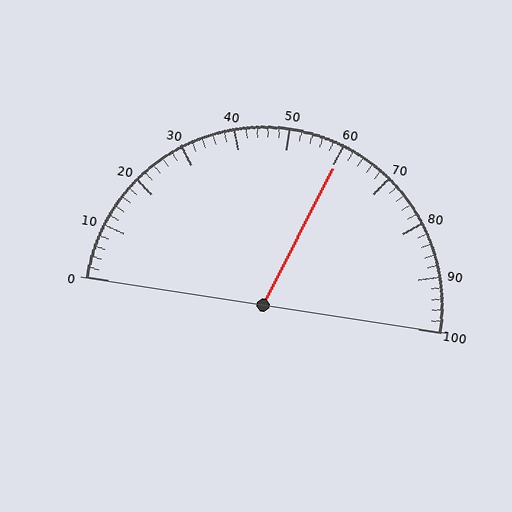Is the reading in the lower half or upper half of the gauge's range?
The reading is in the upper half of the range (0 to 100).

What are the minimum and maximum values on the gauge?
The gauge ranges from 0 to 100.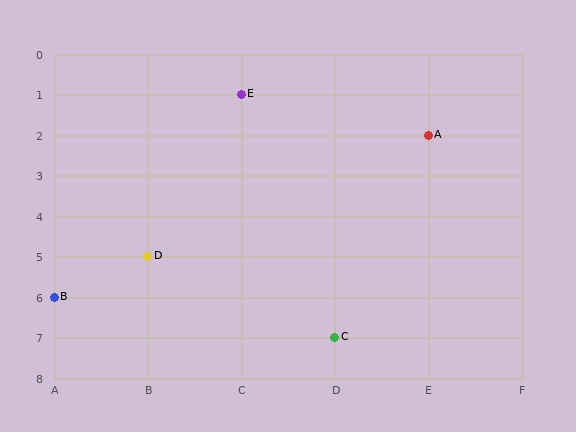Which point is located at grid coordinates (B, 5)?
Point D is at (B, 5).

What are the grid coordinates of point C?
Point C is at grid coordinates (D, 7).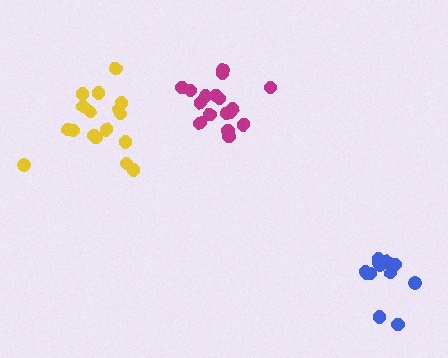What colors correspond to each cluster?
The clusters are colored: magenta, blue, yellow.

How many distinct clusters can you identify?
There are 3 distinct clusters.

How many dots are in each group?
Group 1: 17 dots, Group 2: 13 dots, Group 3: 17 dots (47 total).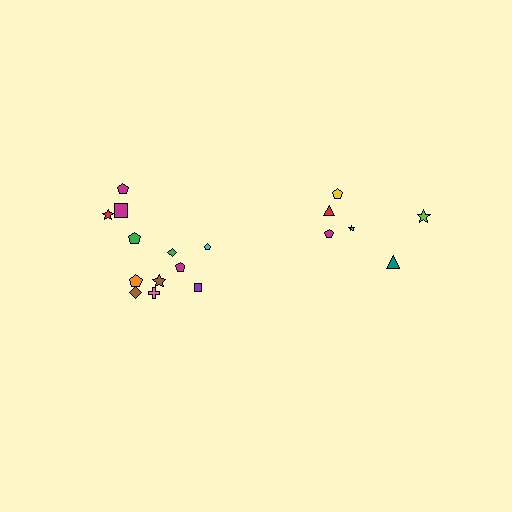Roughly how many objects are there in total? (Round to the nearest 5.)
Roughly 20 objects in total.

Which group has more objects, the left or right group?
The left group.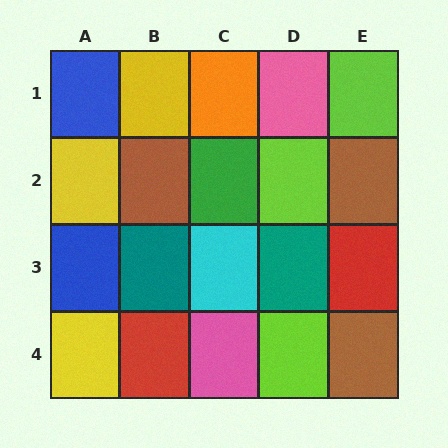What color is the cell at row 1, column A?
Blue.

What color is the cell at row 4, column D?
Lime.